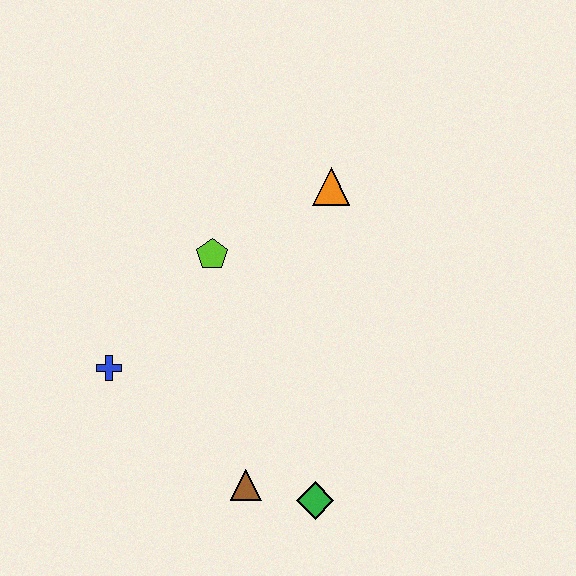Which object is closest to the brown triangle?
The green diamond is closest to the brown triangle.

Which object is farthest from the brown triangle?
The orange triangle is farthest from the brown triangle.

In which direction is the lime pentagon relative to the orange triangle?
The lime pentagon is to the left of the orange triangle.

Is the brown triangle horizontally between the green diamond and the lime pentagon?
Yes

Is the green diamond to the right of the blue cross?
Yes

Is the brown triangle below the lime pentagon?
Yes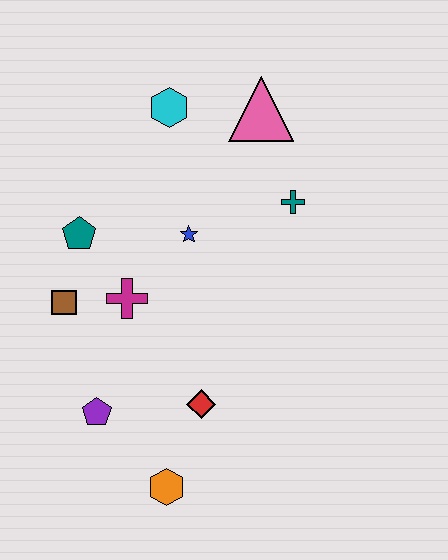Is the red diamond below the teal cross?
Yes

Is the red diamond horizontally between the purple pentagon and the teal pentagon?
No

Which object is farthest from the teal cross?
The orange hexagon is farthest from the teal cross.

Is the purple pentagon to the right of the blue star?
No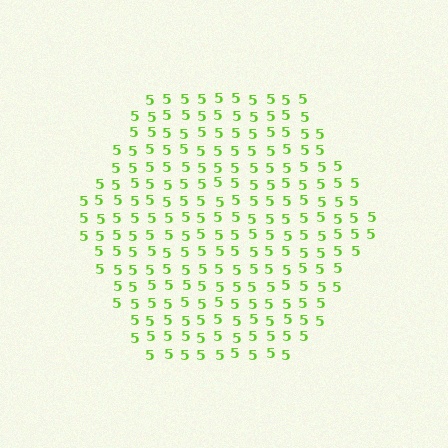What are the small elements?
The small elements are digit 5's.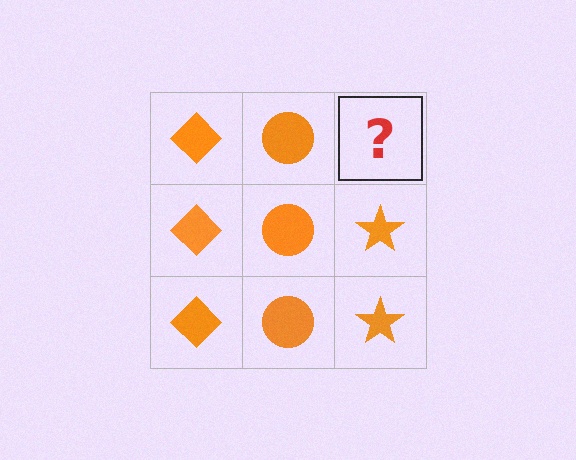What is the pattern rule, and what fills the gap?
The rule is that each column has a consistent shape. The gap should be filled with an orange star.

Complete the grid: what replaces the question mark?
The question mark should be replaced with an orange star.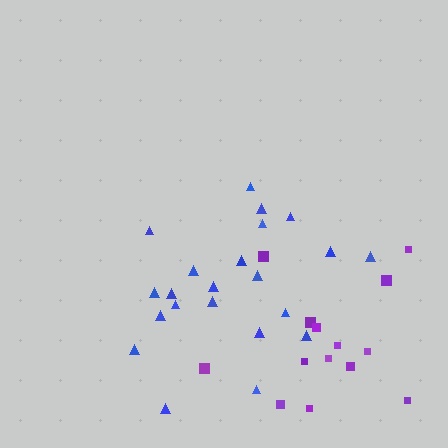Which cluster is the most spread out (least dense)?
Purple.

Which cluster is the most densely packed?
Blue.